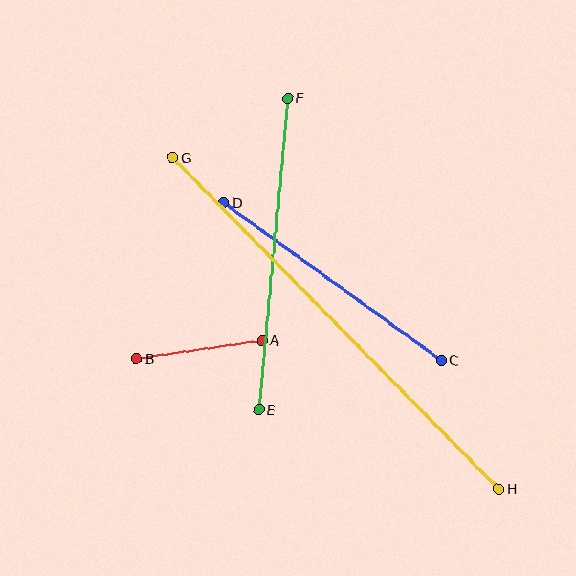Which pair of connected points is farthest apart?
Points G and H are farthest apart.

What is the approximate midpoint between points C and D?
The midpoint is at approximately (332, 281) pixels.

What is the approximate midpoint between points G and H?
The midpoint is at approximately (336, 323) pixels.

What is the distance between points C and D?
The distance is approximately 269 pixels.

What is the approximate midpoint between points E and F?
The midpoint is at approximately (273, 254) pixels.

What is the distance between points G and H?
The distance is approximately 465 pixels.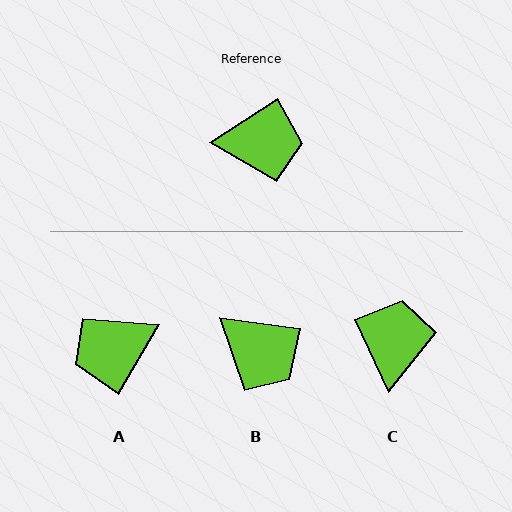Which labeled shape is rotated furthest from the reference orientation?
A, about 154 degrees away.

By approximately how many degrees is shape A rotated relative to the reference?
Approximately 154 degrees clockwise.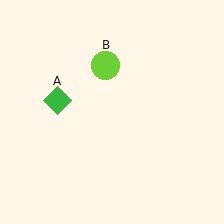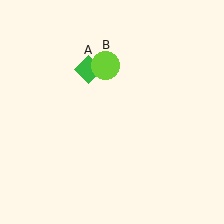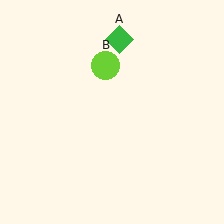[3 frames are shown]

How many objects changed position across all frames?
1 object changed position: green diamond (object A).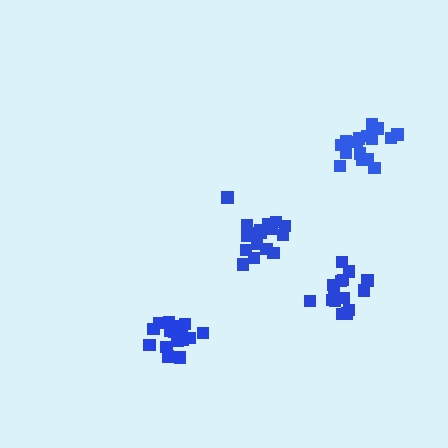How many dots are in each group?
Group 1: 15 dots, Group 2: 17 dots, Group 3: 16 dots, Group 4: 17 dots (65 total).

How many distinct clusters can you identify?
There are 4 distinct clusters.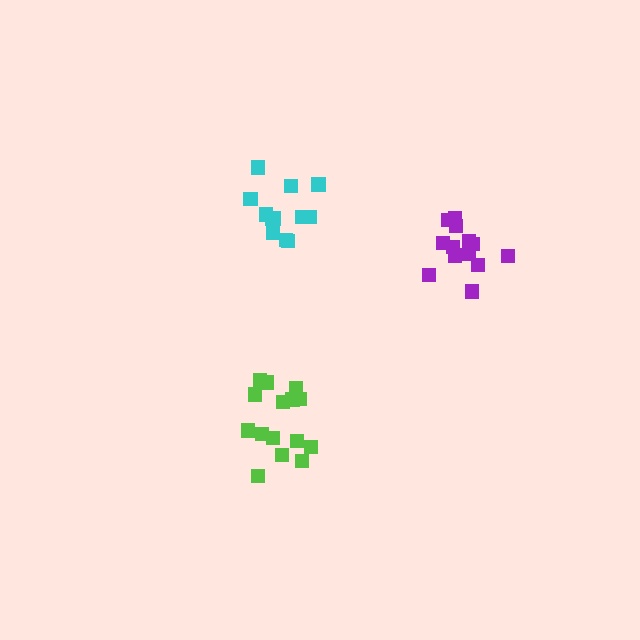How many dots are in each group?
Group 1: 15 dots, Group 2: 13 dots, Group 3: 13 dots (41 total).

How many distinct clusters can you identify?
There are 3 distinct clusters.